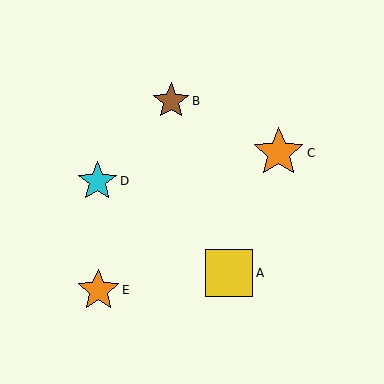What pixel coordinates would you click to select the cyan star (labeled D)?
Click at (97, 181) to select the cyan star D.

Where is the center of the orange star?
The center of the orange star is at (279, 153).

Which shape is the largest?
The orange star (labeled C) is the largest.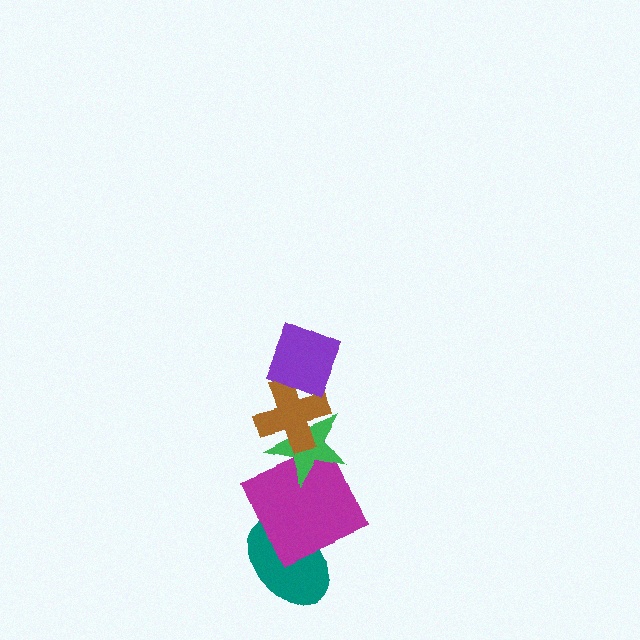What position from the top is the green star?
The green star is 3rd from the top.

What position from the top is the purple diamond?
The purple diamond is 1st from the top.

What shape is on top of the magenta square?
The green star is on top of the magenta square.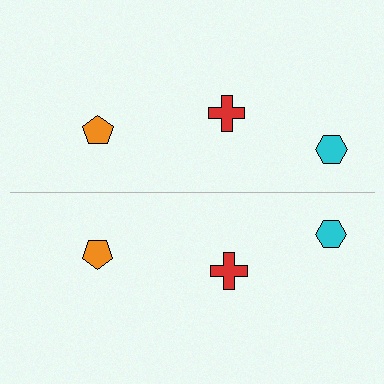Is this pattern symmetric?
Yes, this pattern has bilateral (reflection) symmetry.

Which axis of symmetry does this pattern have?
The pattern has a horizontal axis of symmetry running through the center of the image.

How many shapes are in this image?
There are 6 shapes in this image.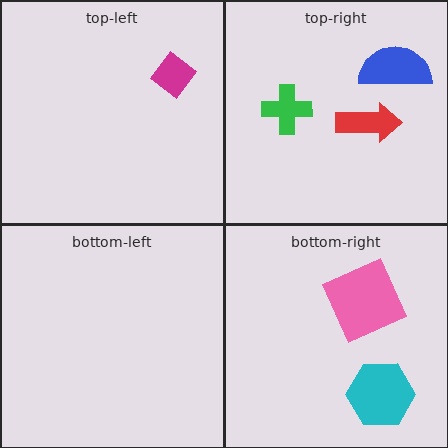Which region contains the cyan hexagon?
The bottom-right region.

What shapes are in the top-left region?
The magenta diamond.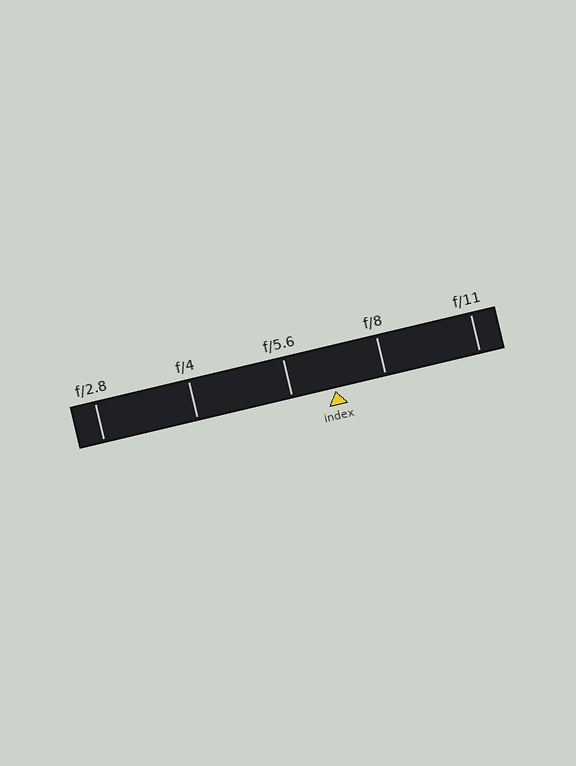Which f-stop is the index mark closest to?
The index mark is closest to f/5.6.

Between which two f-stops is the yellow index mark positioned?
The index mark is between f/5.6 and f/8.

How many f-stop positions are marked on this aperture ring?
There are 5 f-stop positions marked.